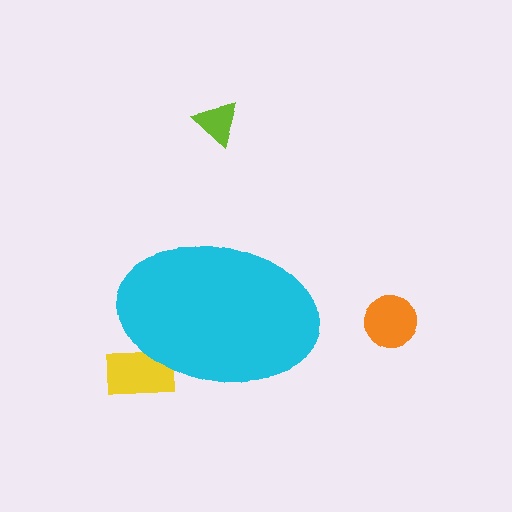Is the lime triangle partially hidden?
No, the lime triangle is fully visible.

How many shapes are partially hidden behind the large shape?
1 shape is partially hidden.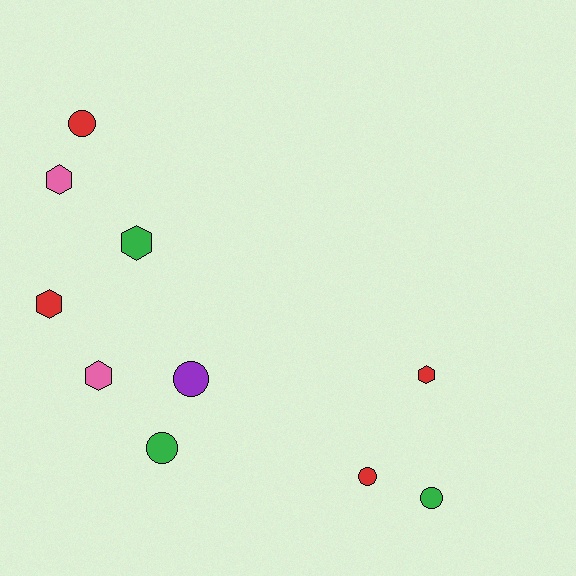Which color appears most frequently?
Red, with 4 objects.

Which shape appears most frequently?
Circle, with 5 objects.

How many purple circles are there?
There is 1 purple circle.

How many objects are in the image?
There are 10 objects.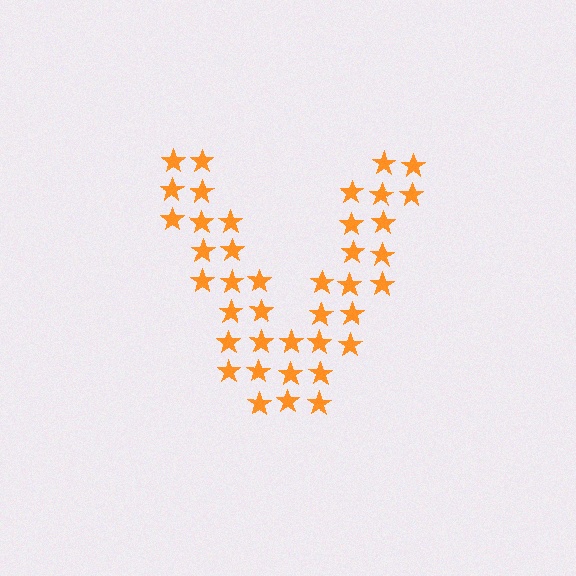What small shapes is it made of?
It is made of small stars.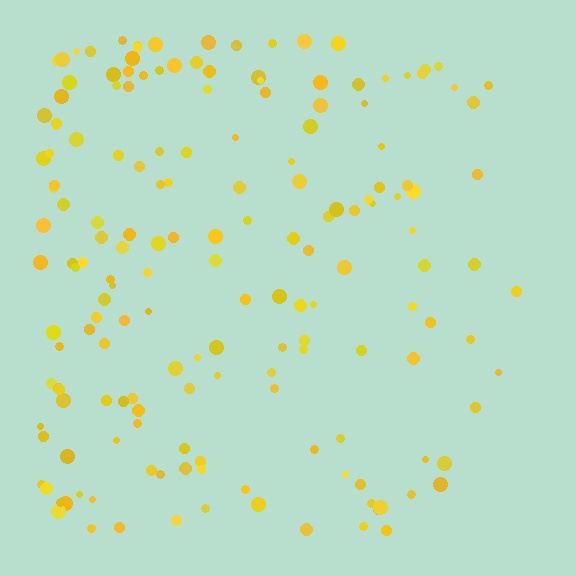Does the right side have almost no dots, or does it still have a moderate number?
Still a moderate number, just noticeably fewer than the left.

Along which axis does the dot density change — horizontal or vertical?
Horizontal.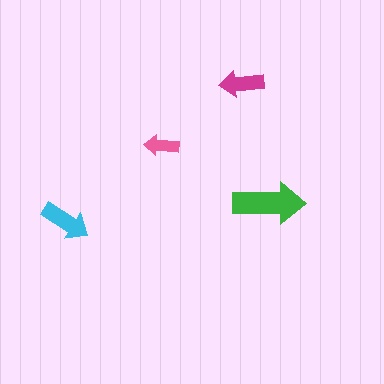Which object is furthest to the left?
The cyan arrow is leftmost.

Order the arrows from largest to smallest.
the green one, the cyan one, the magenta one, the pink one.